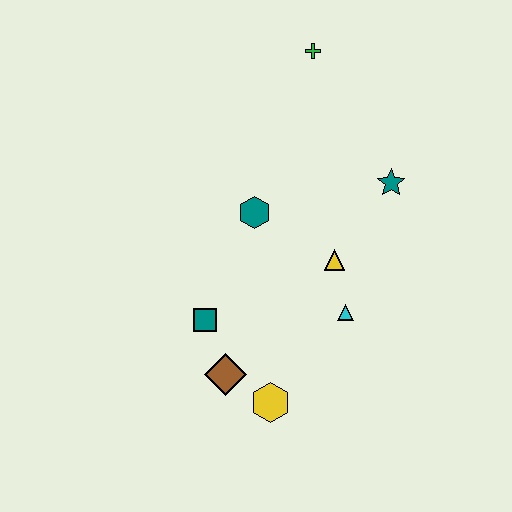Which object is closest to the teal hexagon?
The yellow triangle is closest to the teal hexagon.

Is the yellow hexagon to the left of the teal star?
Yes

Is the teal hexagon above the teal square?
Yes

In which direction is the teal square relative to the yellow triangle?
The teal square is to the left of the yellow triangle.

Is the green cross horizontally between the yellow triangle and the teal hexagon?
Yes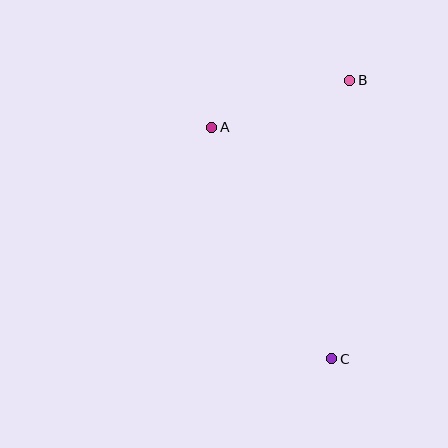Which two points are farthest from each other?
Points B and C are farthest from each other.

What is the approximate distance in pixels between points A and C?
The distance between A and C is approximately 260 pixels.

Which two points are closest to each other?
Points A and B are closest to each other.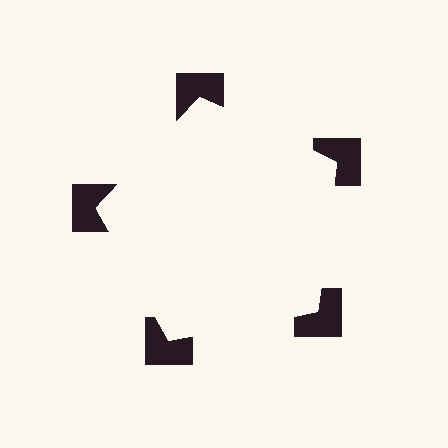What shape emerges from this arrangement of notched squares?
An illusory pentagon — its edges are inferred from the aligned wedge cuts in the notched squares, not physically drawn.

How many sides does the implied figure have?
5 sides.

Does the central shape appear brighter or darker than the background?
It typically appears slightly brighter than the background, even though no actual brightness change is drawn.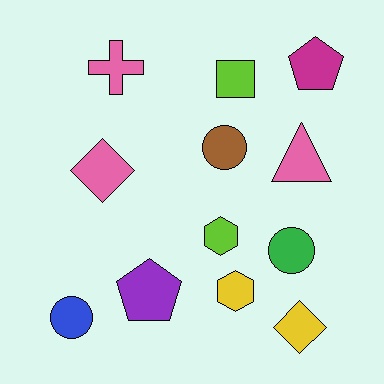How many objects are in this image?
There are 12 objects.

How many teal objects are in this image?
There are no teal objects.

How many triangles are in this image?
There is 1 triangle.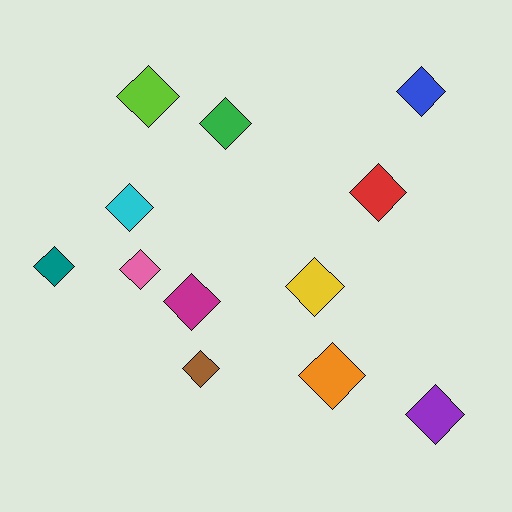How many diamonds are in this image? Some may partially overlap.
There are 12 diamonds.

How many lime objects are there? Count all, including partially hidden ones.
There is 1 lime object.